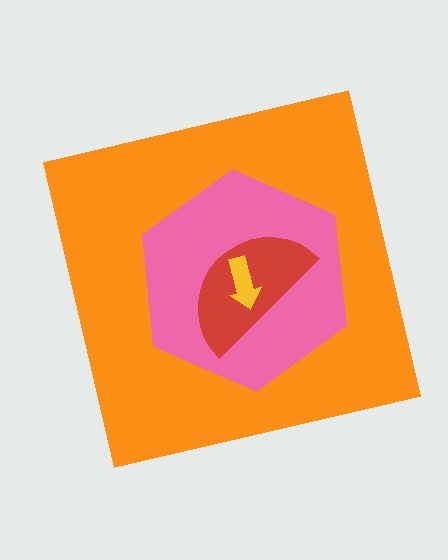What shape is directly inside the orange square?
The pink hexagon.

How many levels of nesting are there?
4.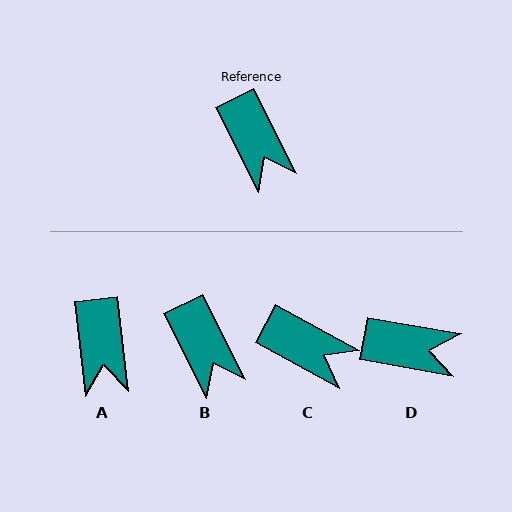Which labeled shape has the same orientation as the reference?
B.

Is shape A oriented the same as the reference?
No, it is off by about 20 degrees.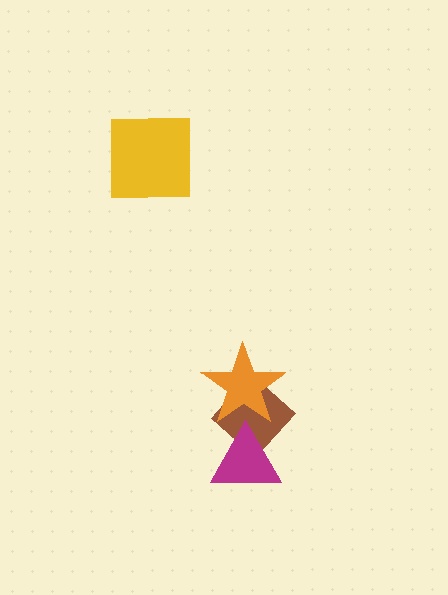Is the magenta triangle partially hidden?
No, no other shape covers it.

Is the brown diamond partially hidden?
Yes, it is partially covered by another shape.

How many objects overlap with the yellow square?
0 objects overlap with the yellow square.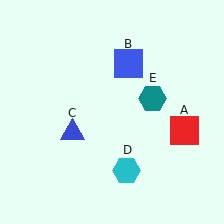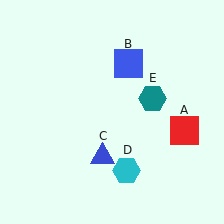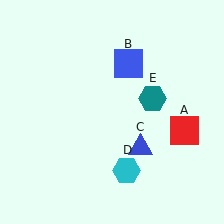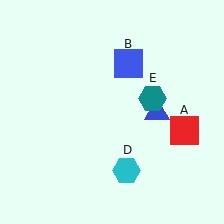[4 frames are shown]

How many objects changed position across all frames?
1 object changed position: blue triangle (object C).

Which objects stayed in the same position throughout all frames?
Red square (object A) and blue square (object B) and cyan hexagon (object D) and teal hexagon (object E) remained stationary.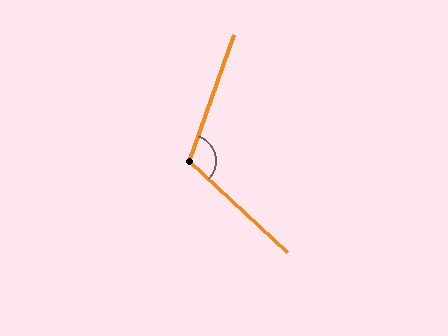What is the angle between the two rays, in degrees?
Approximately 114 degrees.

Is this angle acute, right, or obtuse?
It is obtuse.